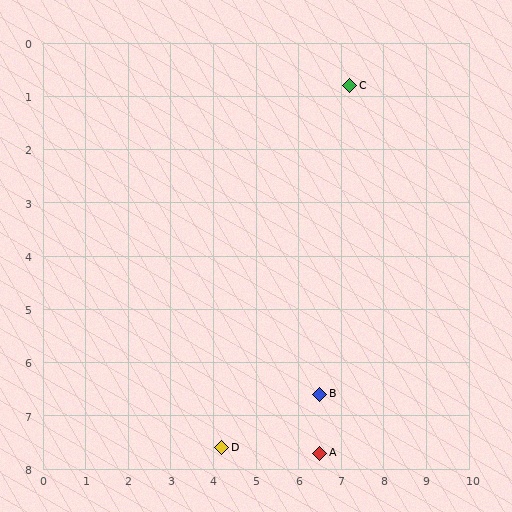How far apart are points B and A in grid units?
Points B and A are about 1.1 grid units apart.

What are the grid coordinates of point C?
Point C is at approximately (7.2, 0.8).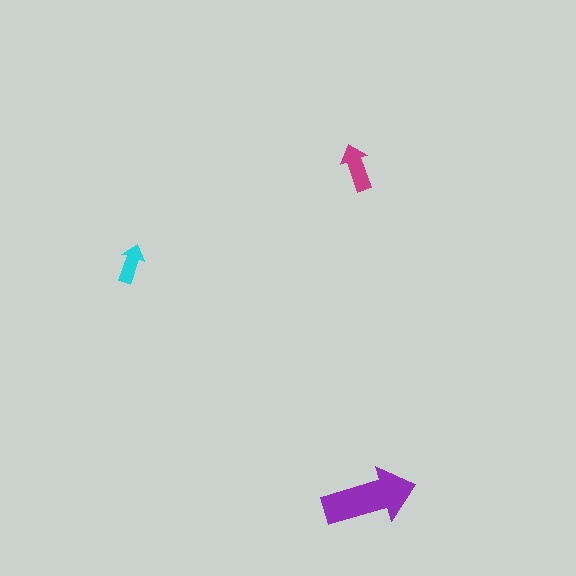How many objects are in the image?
There are 3 objects in the image.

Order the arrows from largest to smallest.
the purple one, the magenta one, the cyan one.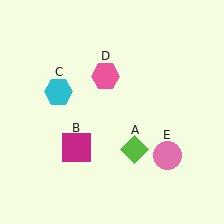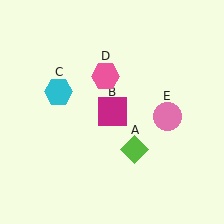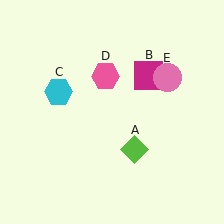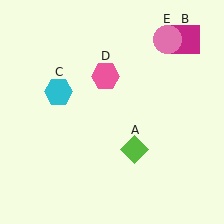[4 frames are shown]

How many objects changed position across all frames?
2 objects changed position: magenta square (object B), pink circle (object E).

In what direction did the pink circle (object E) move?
The pink circle (object E) moved up.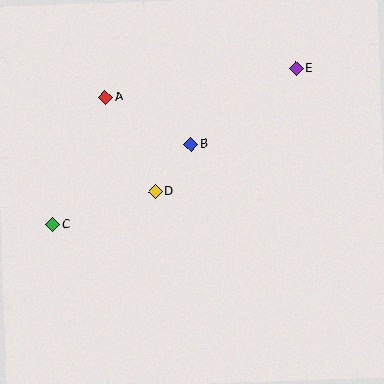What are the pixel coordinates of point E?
Point E is at (296, 69).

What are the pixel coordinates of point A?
Point A is at (106, 97).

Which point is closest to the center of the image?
Point D at (155, 192) is closest to the center.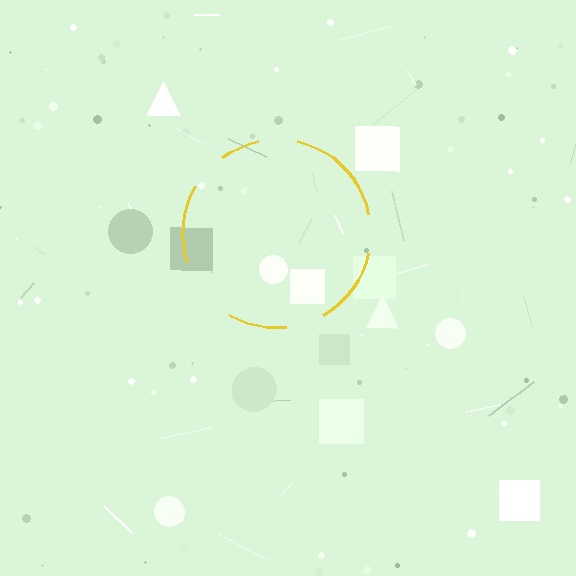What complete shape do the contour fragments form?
The contour fragments form a circle.